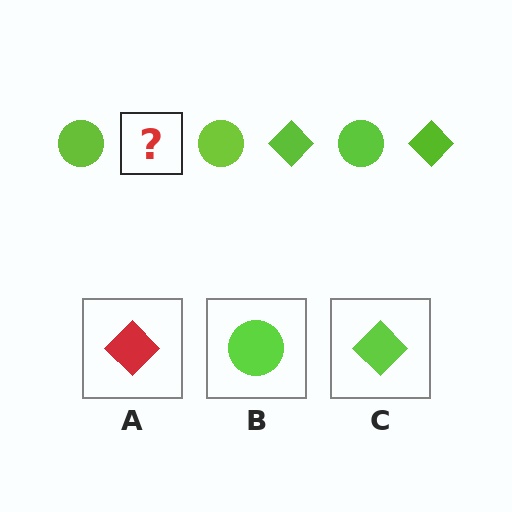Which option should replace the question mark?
Option C.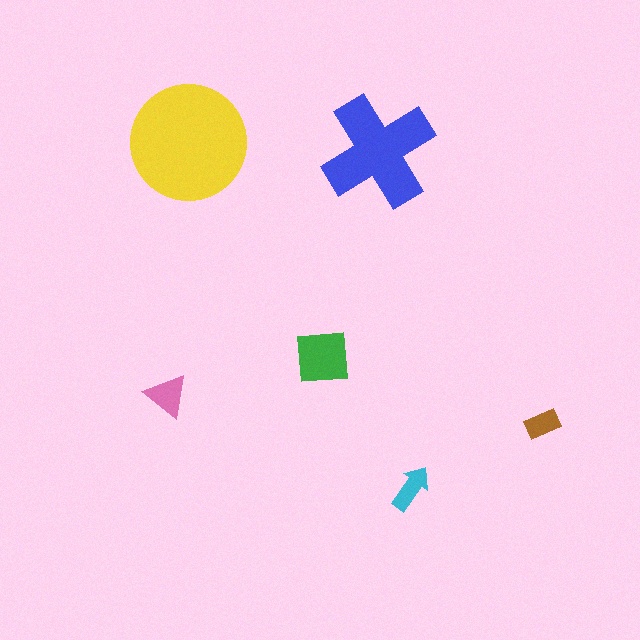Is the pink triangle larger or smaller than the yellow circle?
Smaller.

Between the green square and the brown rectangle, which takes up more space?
The green square.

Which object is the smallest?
The brown rectangle.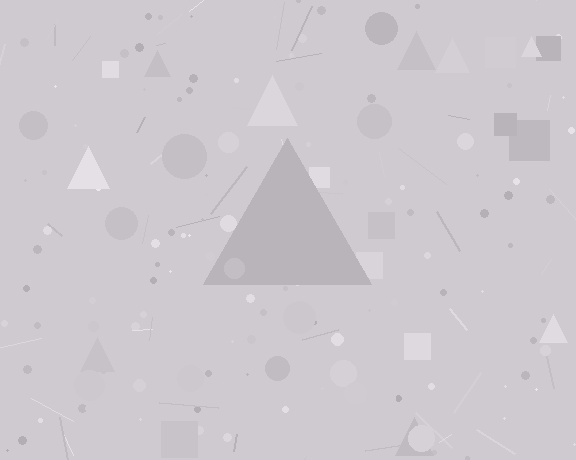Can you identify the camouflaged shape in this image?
The camouflaged shape is a triangle.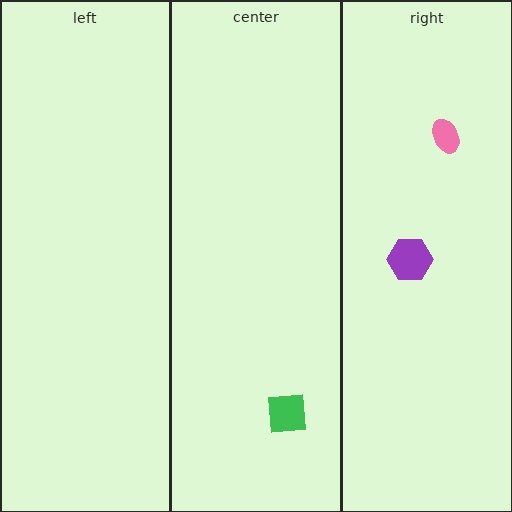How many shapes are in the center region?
1.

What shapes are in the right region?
The pink ellipse, the purple hexagon.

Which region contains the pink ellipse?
The right region.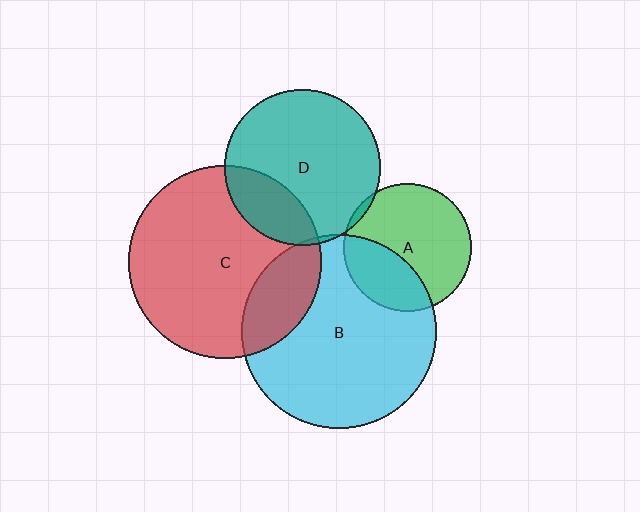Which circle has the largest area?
Circle B (cyan).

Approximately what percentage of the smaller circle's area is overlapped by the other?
Approximately 5%.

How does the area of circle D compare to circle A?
Approximately 1.5 times.